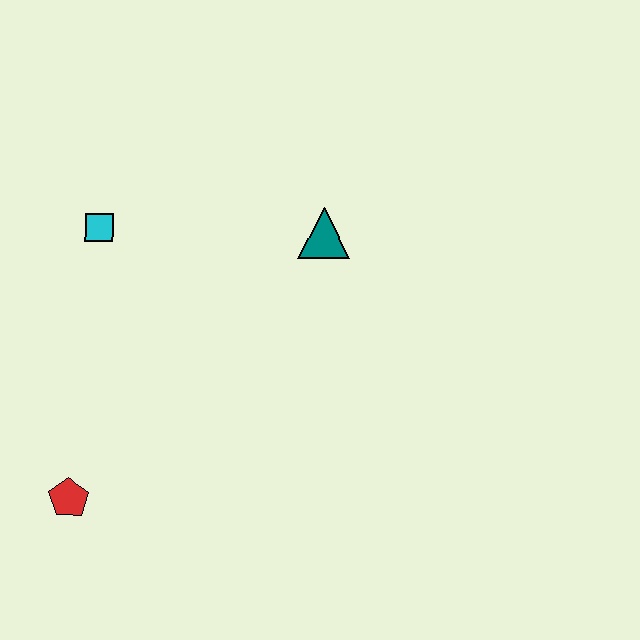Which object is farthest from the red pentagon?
The teal triangle is farthest from the red pentagon.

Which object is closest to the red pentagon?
The cyan square is closest to the red pentagon.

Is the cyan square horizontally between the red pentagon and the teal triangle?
Yes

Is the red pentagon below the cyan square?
Yes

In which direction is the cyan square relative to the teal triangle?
The cyan square is to the left of the teal triangle.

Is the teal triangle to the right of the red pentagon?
Yes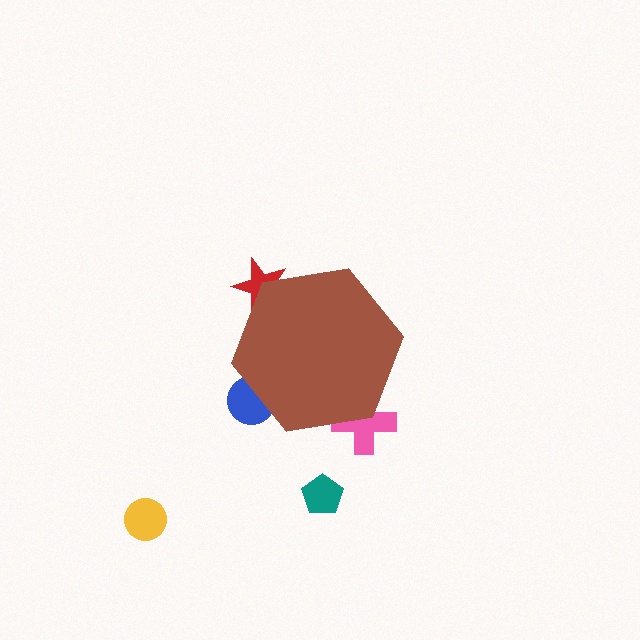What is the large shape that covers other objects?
A brown hexagon.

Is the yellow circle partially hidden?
No, the yellow circle is fully visible.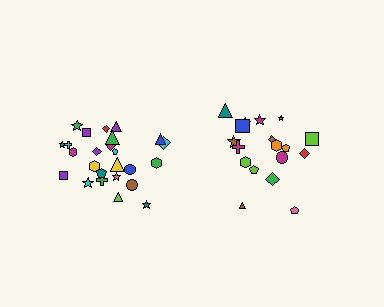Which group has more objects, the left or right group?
The left group.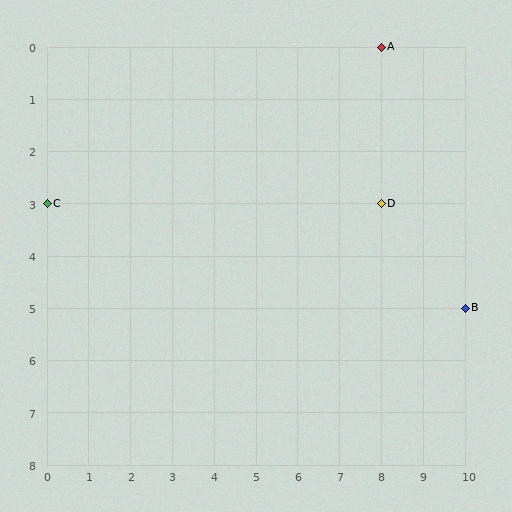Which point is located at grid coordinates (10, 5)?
Point B is at (10, 5).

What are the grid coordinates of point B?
Point B is at grid coordinates (10, 5).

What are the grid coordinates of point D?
Point D is at grid coordinates (8, 3).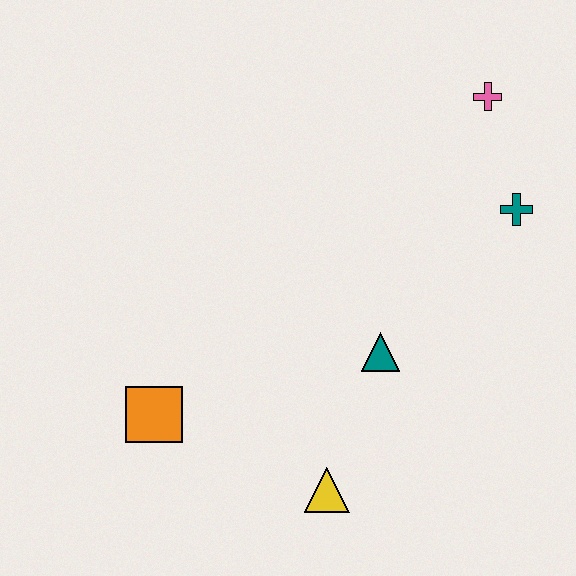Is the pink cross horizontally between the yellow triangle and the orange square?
No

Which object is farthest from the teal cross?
The orange square is farthest from the teal cross.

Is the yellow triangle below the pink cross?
Yes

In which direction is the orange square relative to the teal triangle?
The orange square is to the left of the teal triangle.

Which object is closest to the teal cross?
The pink cross is closest to the teal cross.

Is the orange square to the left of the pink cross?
Yes